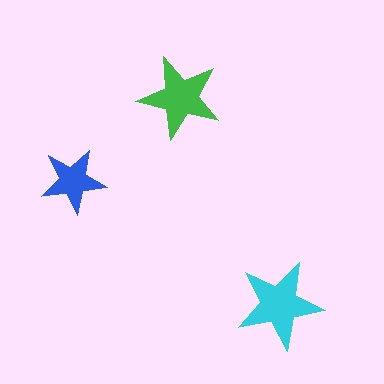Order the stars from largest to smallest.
the cyan one, the green one, the blue one.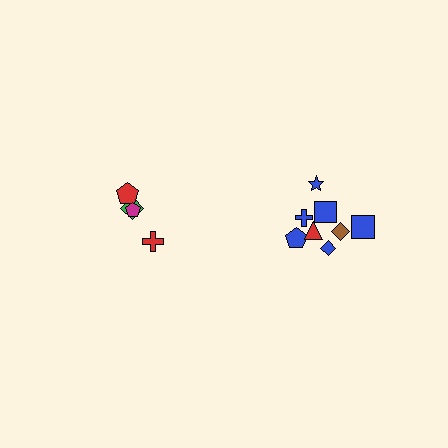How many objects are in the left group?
There are 4 objects.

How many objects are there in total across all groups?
There are 12 objects.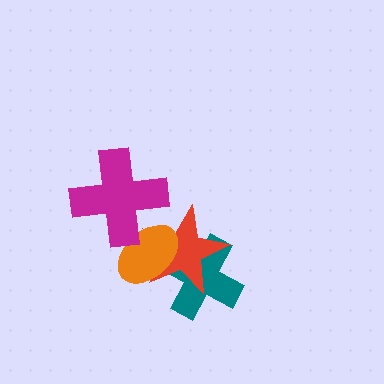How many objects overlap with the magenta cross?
2 objects overlap with the magenta cross.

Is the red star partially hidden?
Yes, it is partially covered by another shape.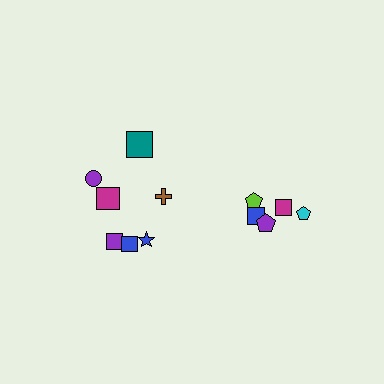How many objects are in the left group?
There are 7 objects.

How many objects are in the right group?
There are 5 objects.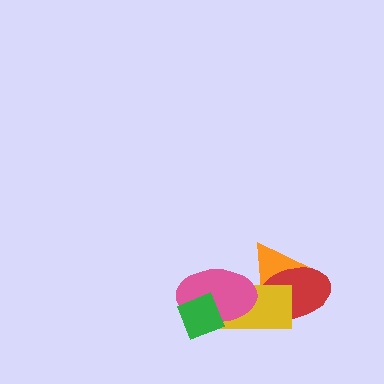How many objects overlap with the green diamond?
2 objects overlap with the green diamond.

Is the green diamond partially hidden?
No, no other shape covers it.